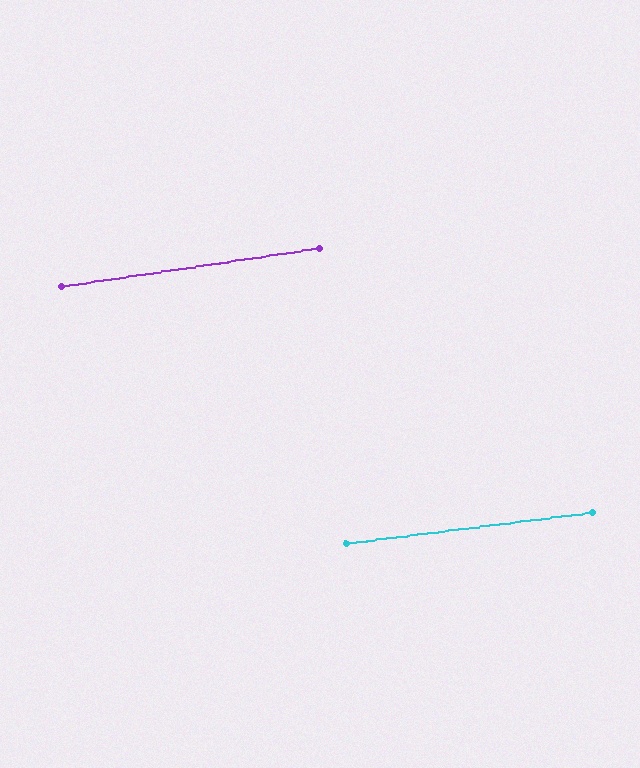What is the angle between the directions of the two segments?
Approximately 1 degree.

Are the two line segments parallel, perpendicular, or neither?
Parallel — their directions differ by only 1.2°.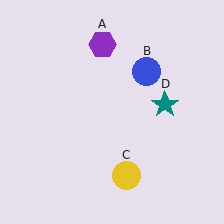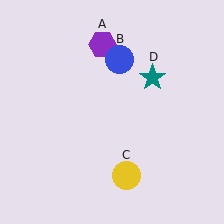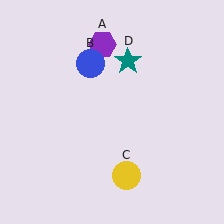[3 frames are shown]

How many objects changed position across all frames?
2 objects changed position: blue circle (object B), teal star (object D).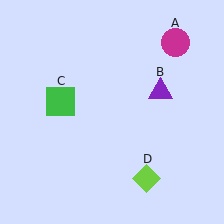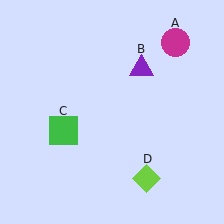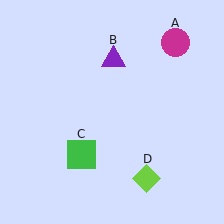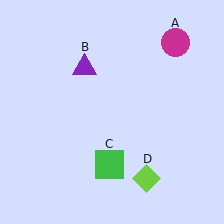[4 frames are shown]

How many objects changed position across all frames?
2 objects changed position: purple triangle (object B), green square (object C).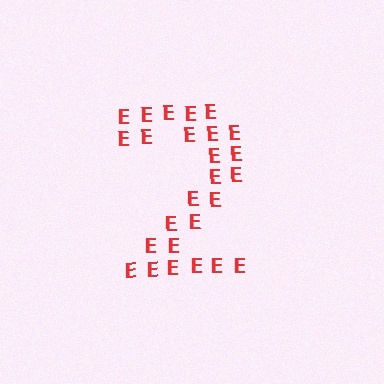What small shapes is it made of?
It is made of small letter E's.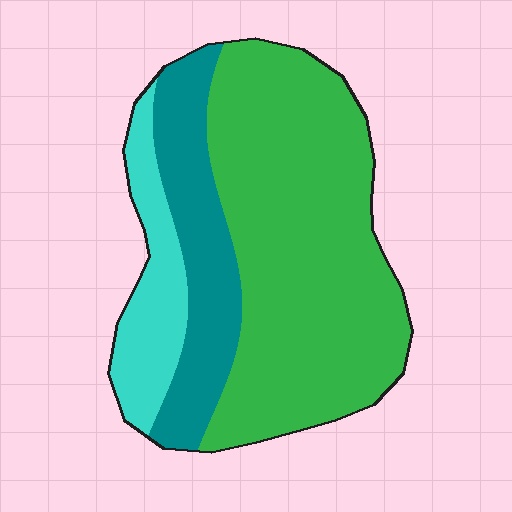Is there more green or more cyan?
Green.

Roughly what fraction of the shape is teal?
Teal covers roughly 20% of the shape.